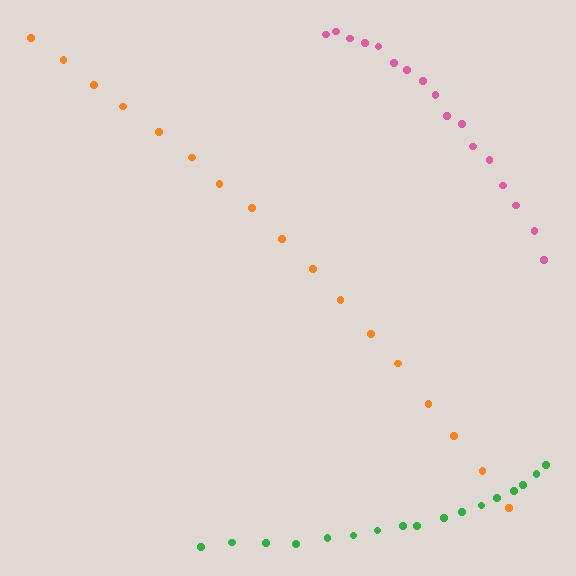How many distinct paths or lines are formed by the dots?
There are 3 distinct paths.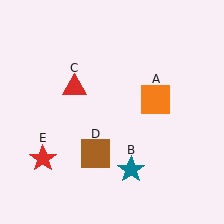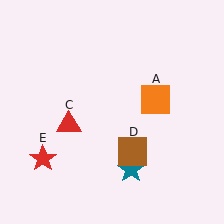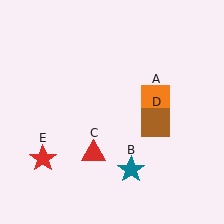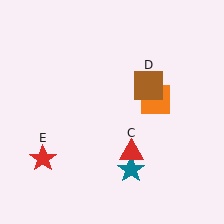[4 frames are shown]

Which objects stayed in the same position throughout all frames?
Orange square (object A) and teal star (object B) and red star (object E) remained stationary.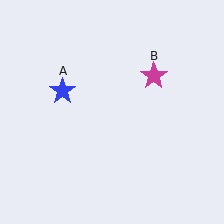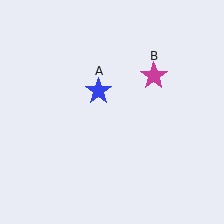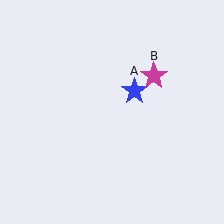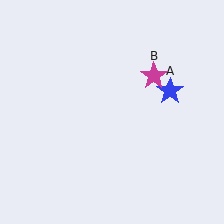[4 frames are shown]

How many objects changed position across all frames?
1 object changed position: blue star (object A).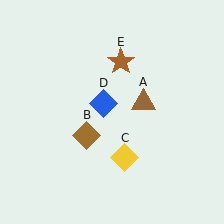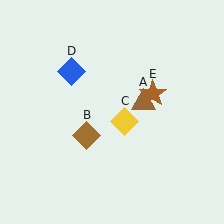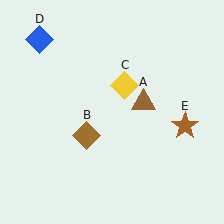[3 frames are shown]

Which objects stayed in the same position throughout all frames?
Brown triangle (object A) and brown diamond (object B) remained stationary.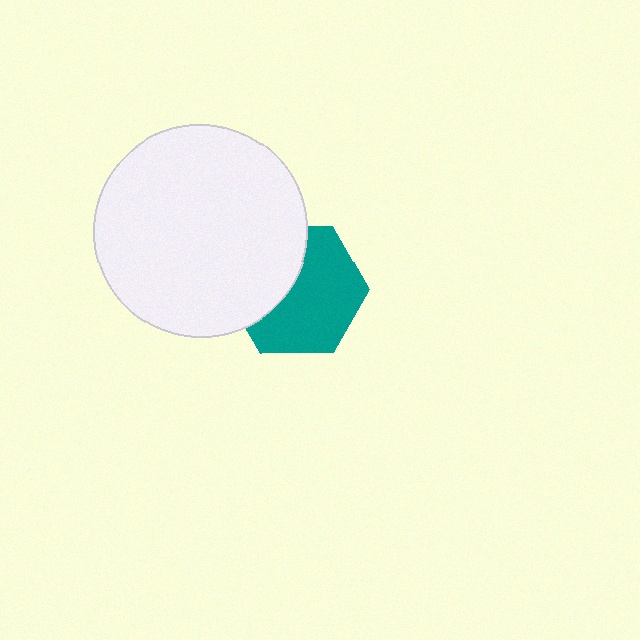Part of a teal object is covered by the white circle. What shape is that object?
It is a hexagon.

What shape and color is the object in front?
The object in front is a white circle.